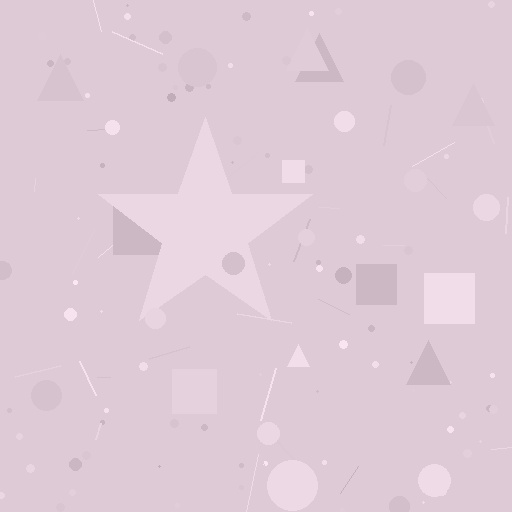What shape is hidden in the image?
A star is hidden in the image.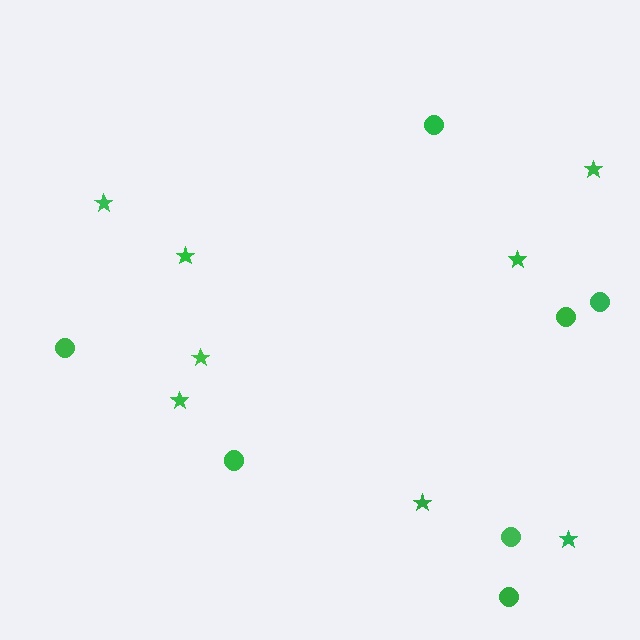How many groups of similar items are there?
There are 2 groups: one group of circles (7) and one group of stars (8).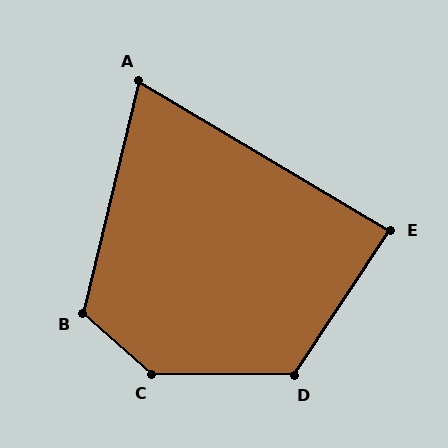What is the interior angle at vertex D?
Approximately 123 degrees (obtuse).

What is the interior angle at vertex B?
Approximately 118 degrees (obtuse).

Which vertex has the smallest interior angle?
A, at approximately 73 degrees.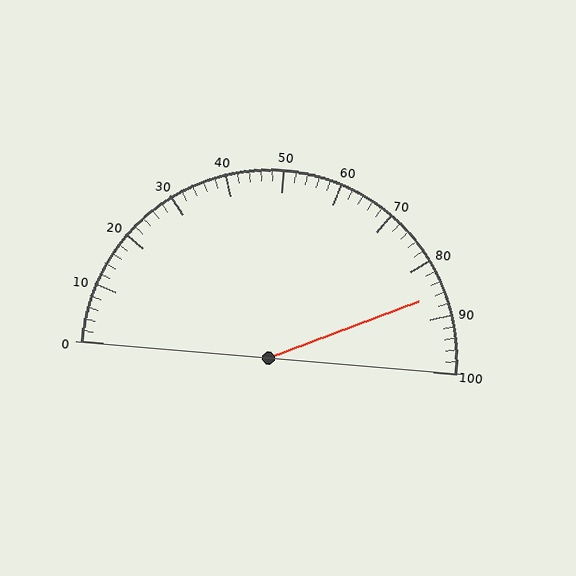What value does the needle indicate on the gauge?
The needle indicates approximately 86.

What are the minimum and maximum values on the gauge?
The gauge ranges from 0 to 100.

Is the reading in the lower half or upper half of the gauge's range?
The reading is in the upper half of the range (0 to 100).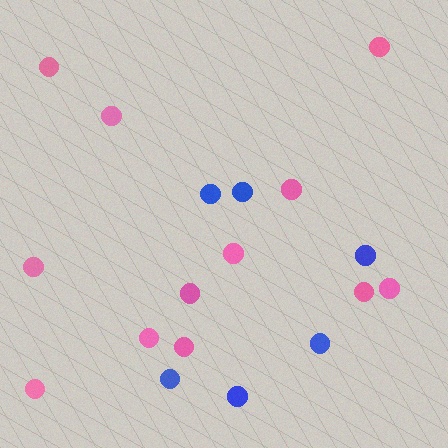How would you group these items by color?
There are 2 groups: one group of pink circles (12) and one group of blue circles (6).